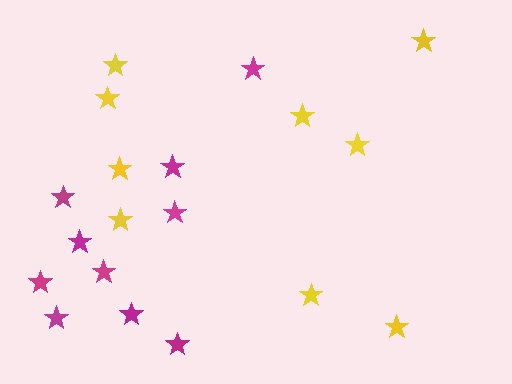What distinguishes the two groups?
There are 2 groups: one group of yellow stars (9) and one group of magenta stars (10).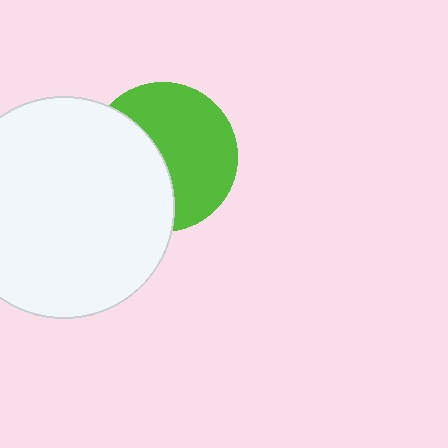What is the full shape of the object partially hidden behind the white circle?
The partially hidden object is a lime circle.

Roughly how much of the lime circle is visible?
About half of it is visible (roughly 57%).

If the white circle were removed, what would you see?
You would see the complete lime circle.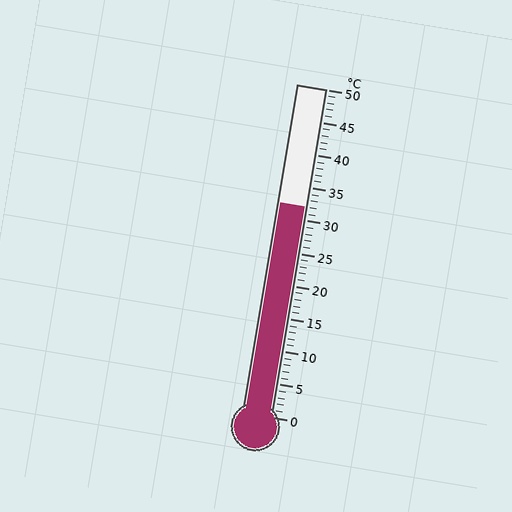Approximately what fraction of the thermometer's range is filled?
The thermometer is filled to approximately 65% of its range.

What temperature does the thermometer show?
The thermometer shows approximately 32°C.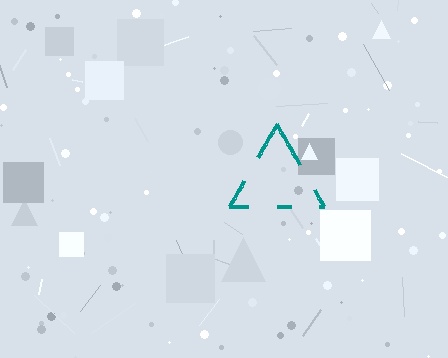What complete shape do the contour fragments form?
The contour fragments form a triangle.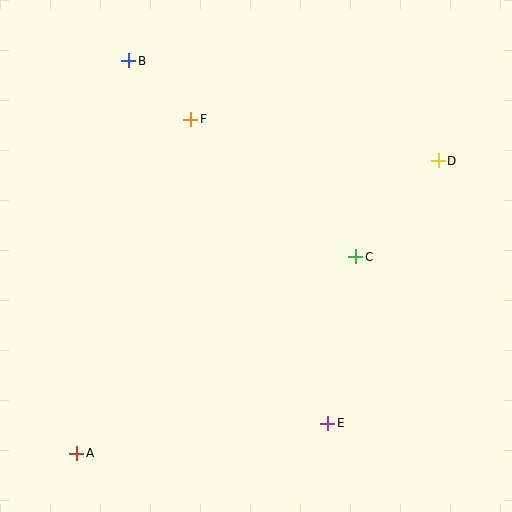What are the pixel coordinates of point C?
Point C is at (356, 257).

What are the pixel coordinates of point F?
Point F is at (191, 119).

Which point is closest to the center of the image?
Point C at (356, 257) is closest to the center.